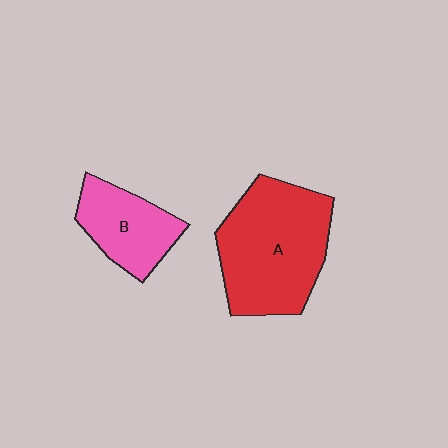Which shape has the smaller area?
Shape B (pink).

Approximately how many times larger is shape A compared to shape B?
Approximately 1.9 times.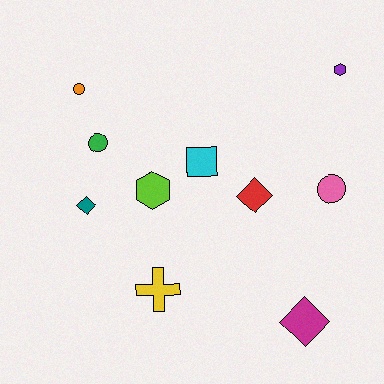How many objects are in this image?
There are 10 objects.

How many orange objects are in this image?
There is 1 orange object.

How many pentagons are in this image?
There are no pentagons.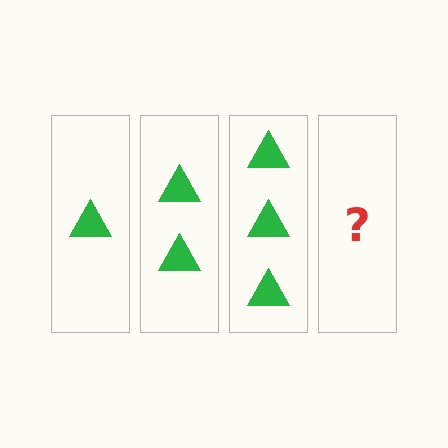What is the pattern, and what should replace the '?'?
The pattern is that each step adds one more triangle. The '?' should be 4 triangles.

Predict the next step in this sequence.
The next step is 4 triangles.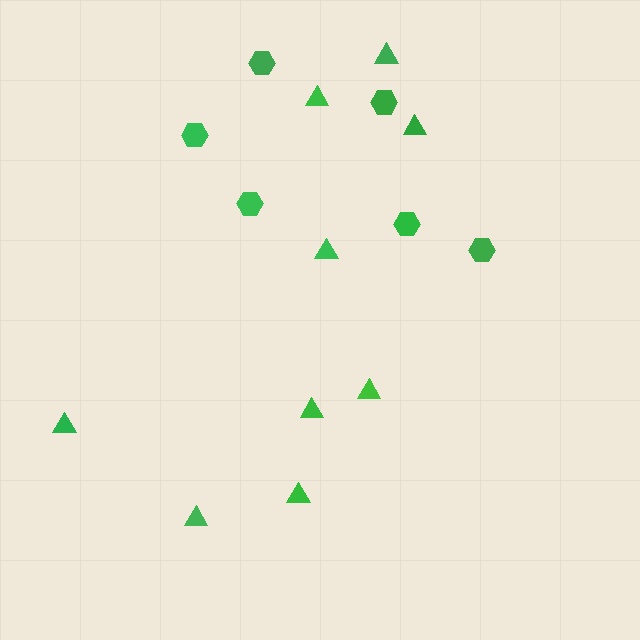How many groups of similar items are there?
There are 2 groups: one group of triangles (9) and one group of hexagons (6).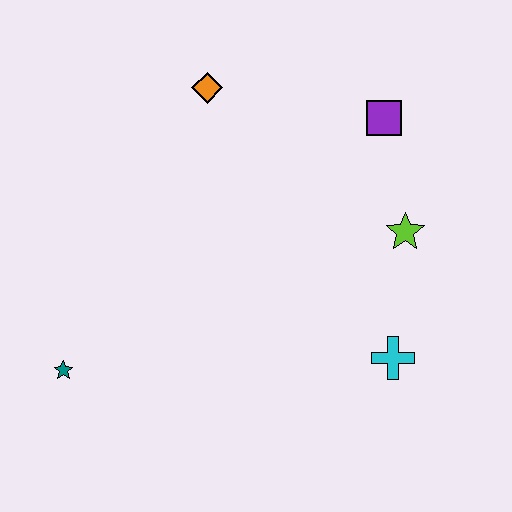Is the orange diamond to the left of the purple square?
Yes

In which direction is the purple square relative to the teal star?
The purple square is to the right of the teal star.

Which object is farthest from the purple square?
The teal star is farthest from the purple square.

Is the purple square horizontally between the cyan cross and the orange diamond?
Yes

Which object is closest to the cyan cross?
The lime star is closest to the cyan cross.